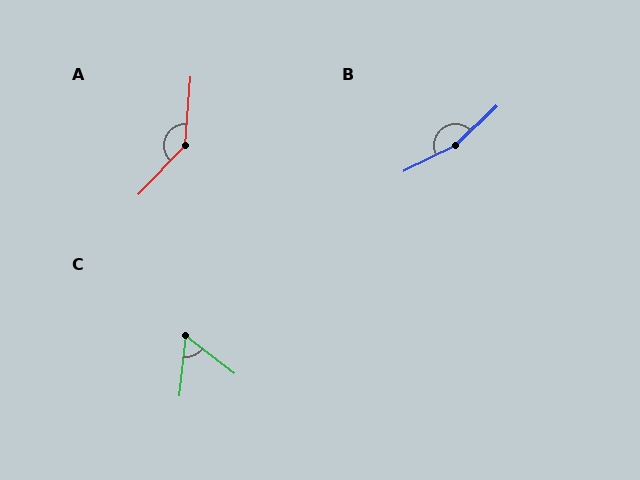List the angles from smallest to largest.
C (58°), A (141°), B (163°).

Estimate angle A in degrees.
Approximately 141 degrees.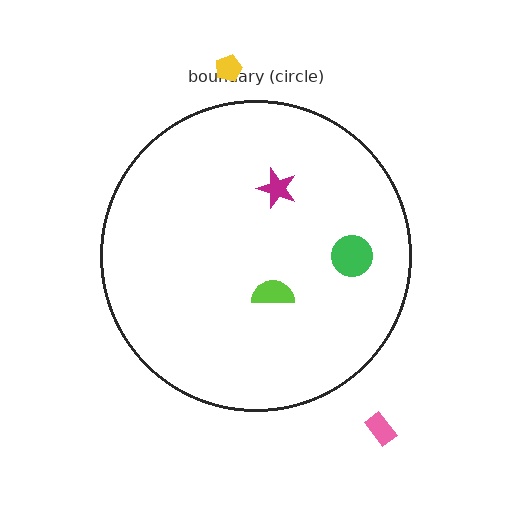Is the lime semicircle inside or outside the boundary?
Inside.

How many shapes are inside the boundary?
3 inside, 2 outside.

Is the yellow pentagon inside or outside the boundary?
Outside.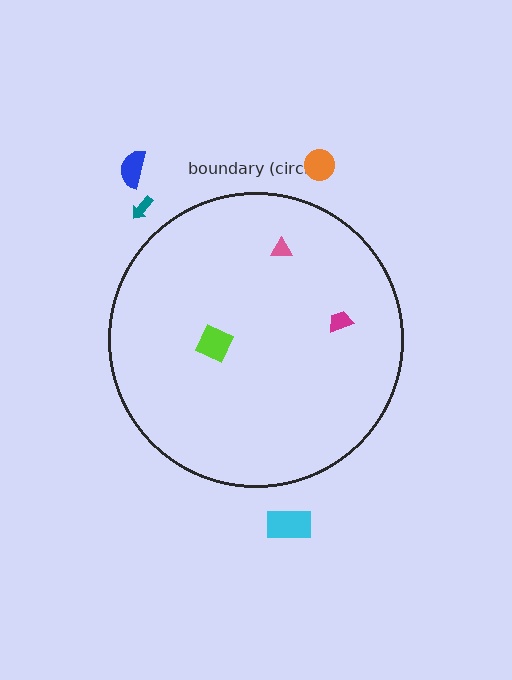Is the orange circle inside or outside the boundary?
Outside.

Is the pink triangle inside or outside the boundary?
Inside.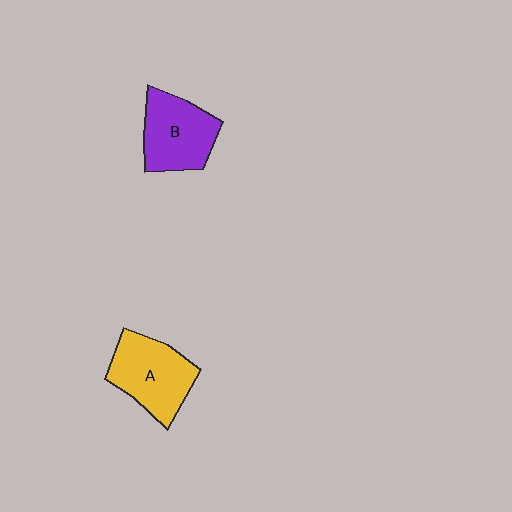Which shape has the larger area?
Shape A (yellow).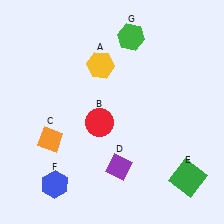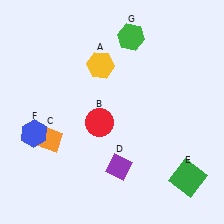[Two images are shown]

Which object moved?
The blue hexagon (F) moved up.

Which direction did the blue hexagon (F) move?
The blue hexagon (F) moved up.